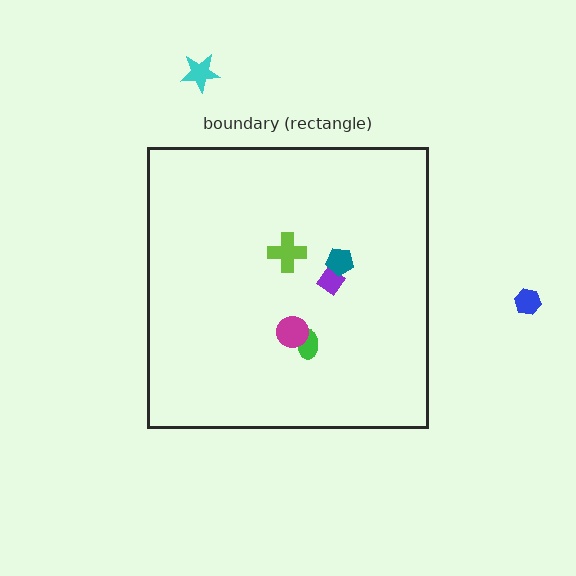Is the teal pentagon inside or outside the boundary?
Inside.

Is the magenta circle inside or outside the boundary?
Inside.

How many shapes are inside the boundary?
5 inside, 2 outside.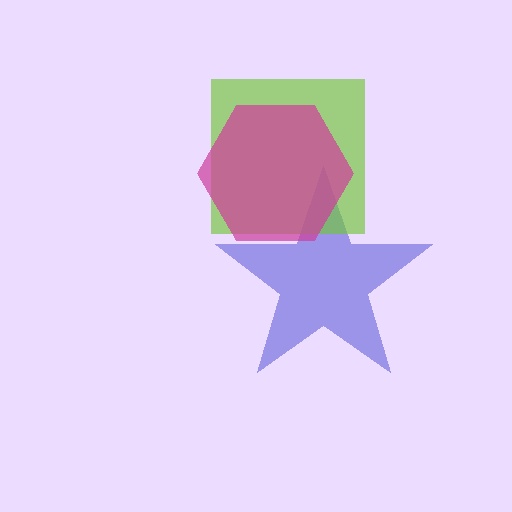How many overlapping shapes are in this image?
There are 3 overlapping shapes in the image.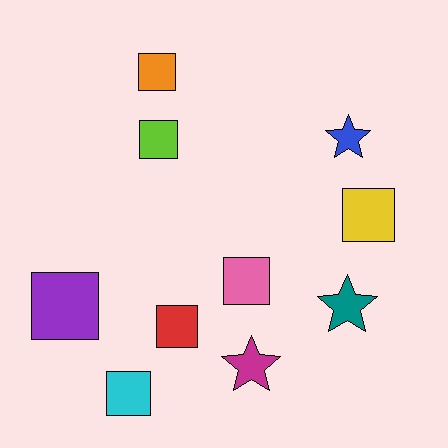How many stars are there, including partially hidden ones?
There are 3 stars.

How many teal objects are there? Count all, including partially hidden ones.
There is 1 teal object.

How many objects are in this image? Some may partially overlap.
There are 10 objects.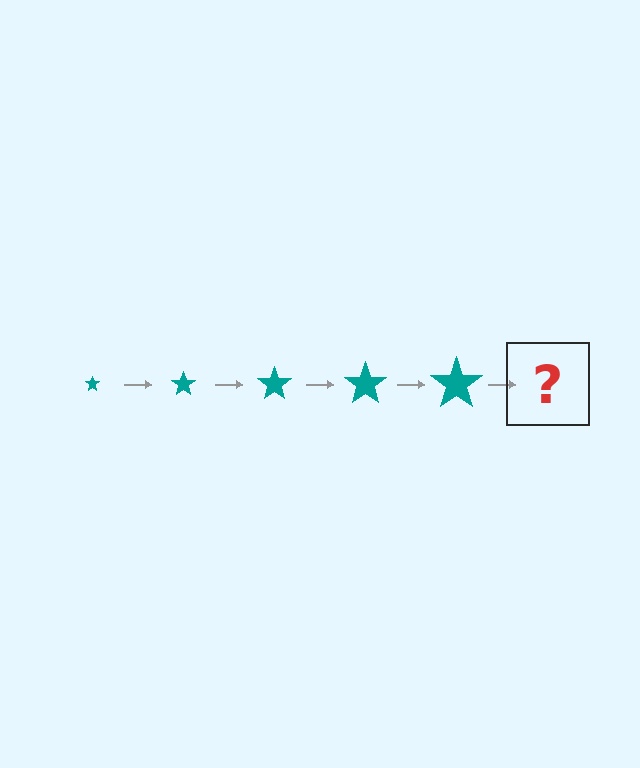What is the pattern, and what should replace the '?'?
The pattern is that the star gets progressively larger each step. The '?' should be a teal star, larger than the previous one.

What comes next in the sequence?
The next element should be a teal star, larger than the previous one.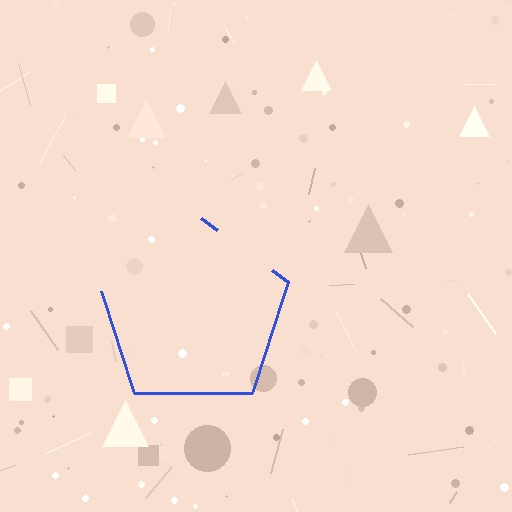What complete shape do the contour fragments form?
The contour fragments form a pentagon.